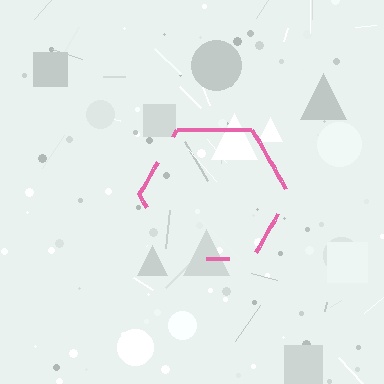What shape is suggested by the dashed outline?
The dashed outline suggests a hexagon.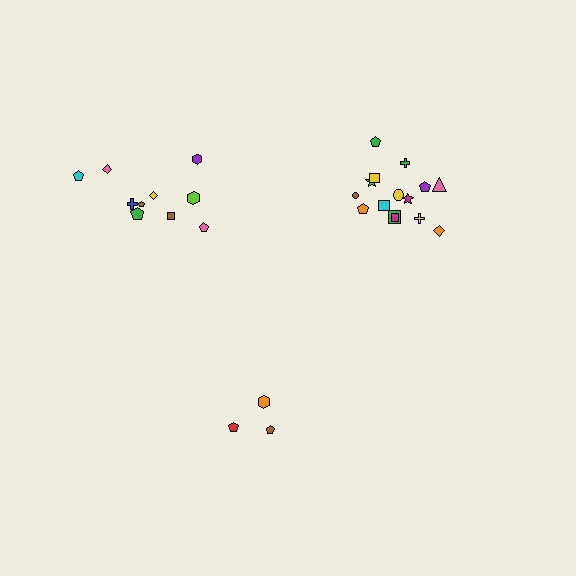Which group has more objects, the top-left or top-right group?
The top-right group.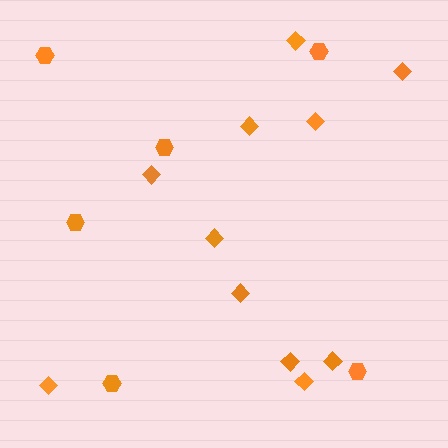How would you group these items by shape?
There are 2 groups: one group of hexagons (6) and one group of diamonds (11).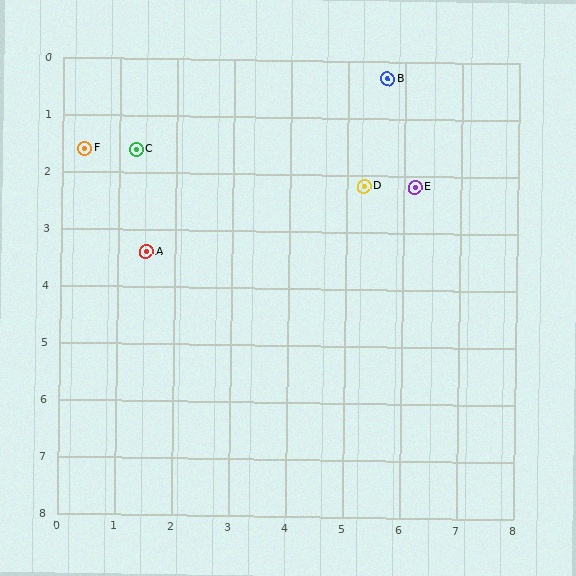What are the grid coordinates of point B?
Point B is at approximately (5.7, 0.3).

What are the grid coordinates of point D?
Point D is at approximately (5.3, 2.2).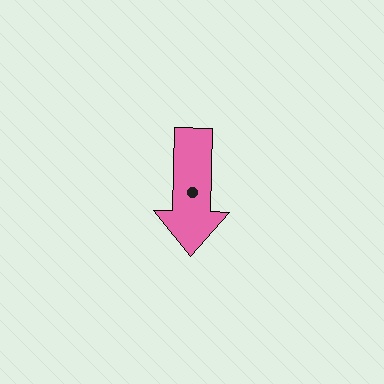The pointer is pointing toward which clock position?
Roughly 6 o'clock.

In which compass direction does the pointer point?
South.